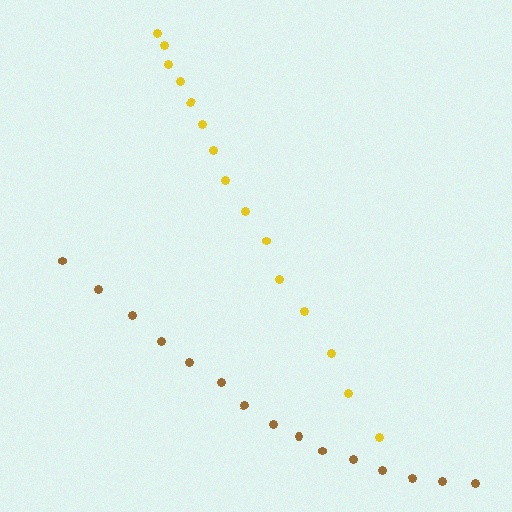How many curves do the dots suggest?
There are 2 distinct paths.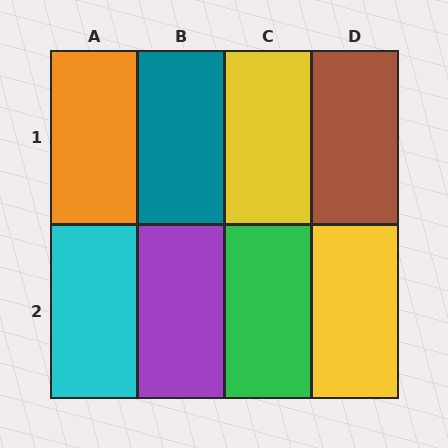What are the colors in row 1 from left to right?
Orange, teal, yellow, brown.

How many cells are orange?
1 cell is orange.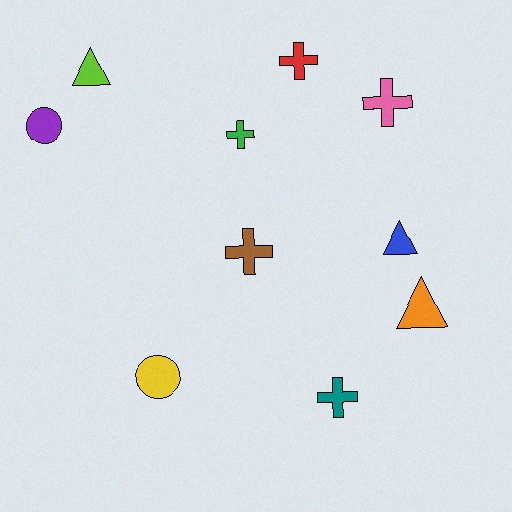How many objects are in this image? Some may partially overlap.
There are 10 objects.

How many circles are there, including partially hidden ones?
There are 2 circles.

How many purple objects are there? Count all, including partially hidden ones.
There is 1 purple object.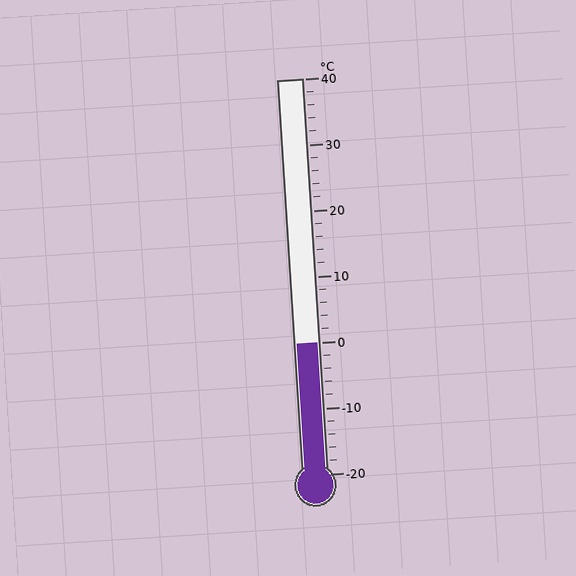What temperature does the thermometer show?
The thermometer shows approximately 0°C.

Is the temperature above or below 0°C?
The temperature is at 0°C.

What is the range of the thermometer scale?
The thermometer scale ranges from -20°C to 40°C.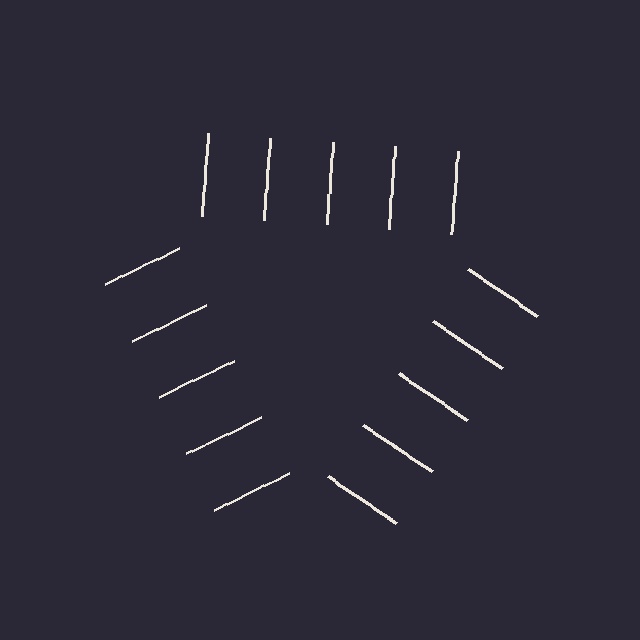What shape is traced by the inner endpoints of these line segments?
An illusory triangle — the line segments terminate on its edges but no continuous stroke is drawn.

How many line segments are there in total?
15 — 5 along each of the 3 edges.